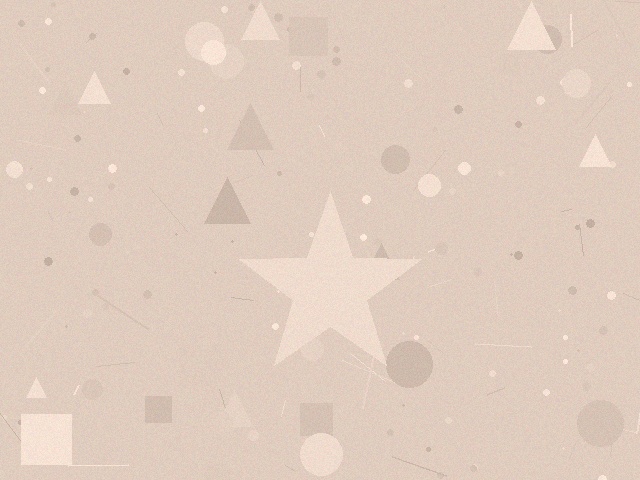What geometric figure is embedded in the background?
A star is embedded in the background.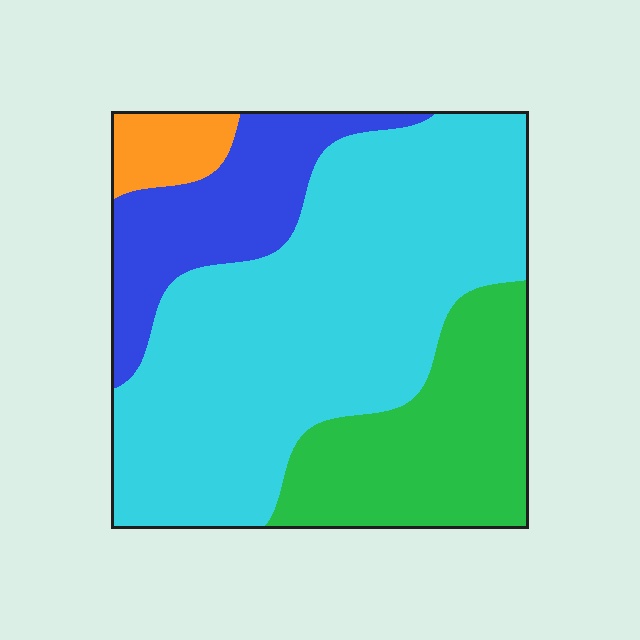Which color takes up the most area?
Cyan, at roughly 55%.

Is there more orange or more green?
Green.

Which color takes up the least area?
Orange, at roughly 5%.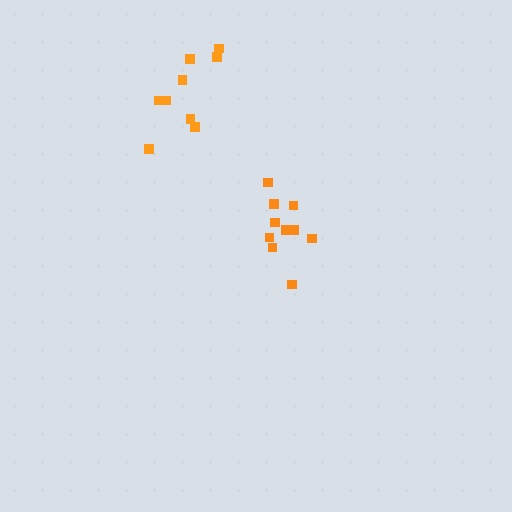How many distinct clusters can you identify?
There are 2 distinct clusters.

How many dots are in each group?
Group 1: 10 dots, Group 2: 9 dots (19 total).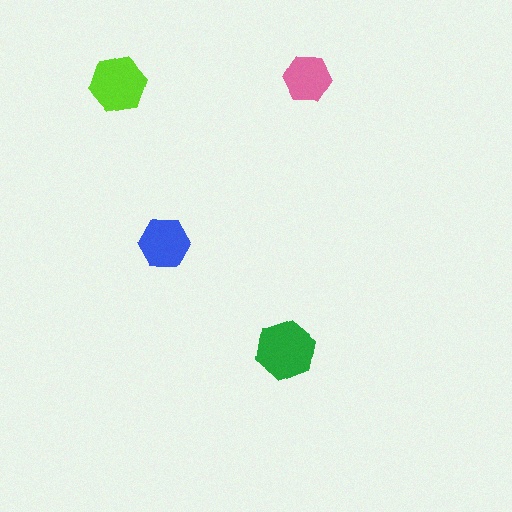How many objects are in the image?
There are 4 objects in the image.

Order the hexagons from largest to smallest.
the green one, the lime one, the blue one, the pink one.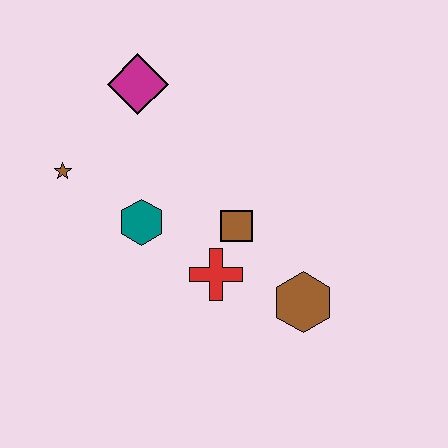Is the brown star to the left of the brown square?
Yes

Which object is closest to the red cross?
The brown square is closest to the red cross.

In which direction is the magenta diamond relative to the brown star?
The magenta diamond is above the brown star.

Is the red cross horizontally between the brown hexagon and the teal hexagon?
Yes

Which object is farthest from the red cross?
The magenta diamond is farthest from the red cross.